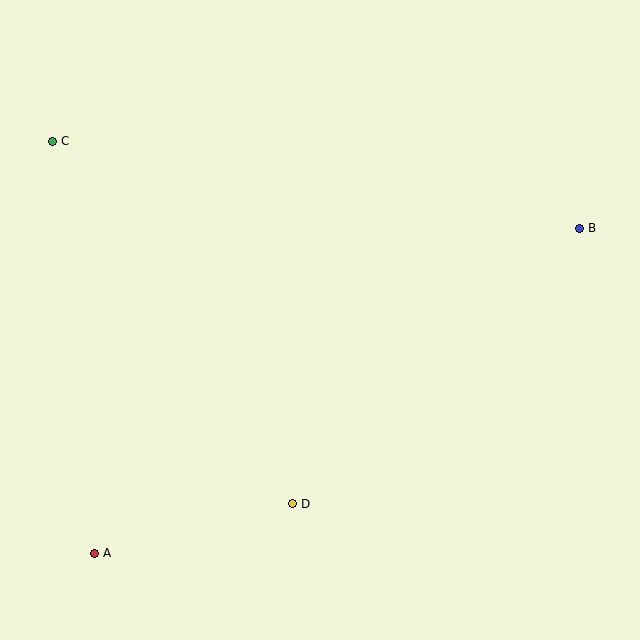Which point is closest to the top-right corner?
Point B is closest to the top-right corner.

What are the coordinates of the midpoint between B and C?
The midpoint between B and C is at (316, 185).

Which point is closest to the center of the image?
Point D at (292, 504) is closest to the center.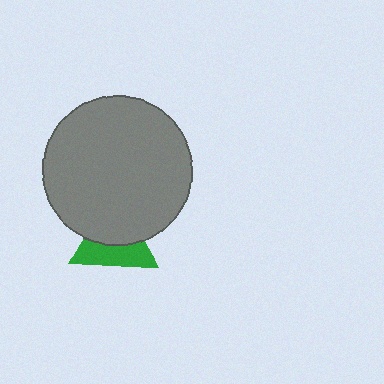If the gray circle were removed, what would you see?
You would see the complete green triangle.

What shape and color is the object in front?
The object in front is a gray circle.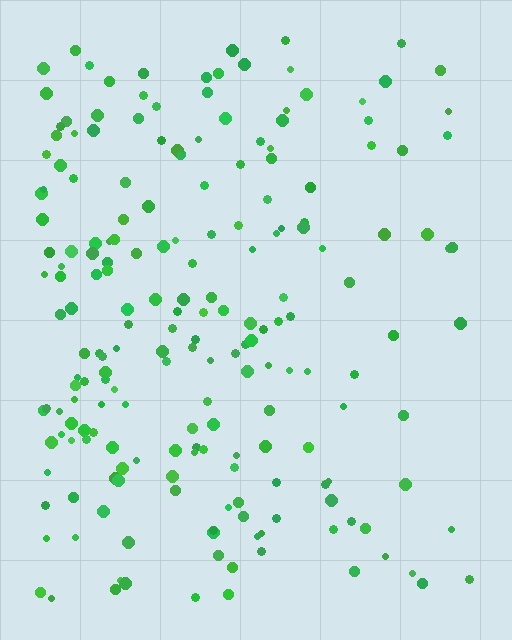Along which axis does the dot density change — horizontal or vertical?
Horizontal.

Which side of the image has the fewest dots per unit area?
The right.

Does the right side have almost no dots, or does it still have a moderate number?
Still a moderate number, just noticeably fewer than the left.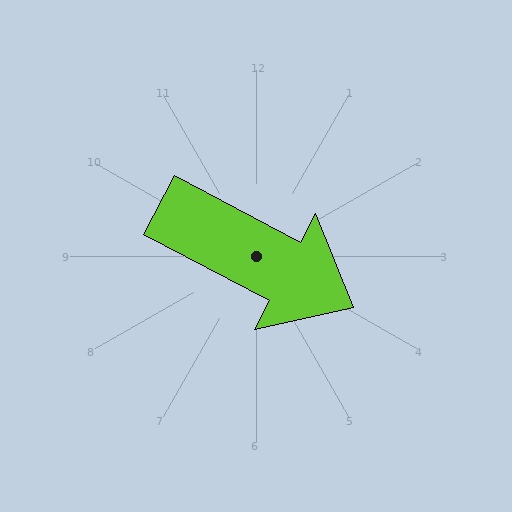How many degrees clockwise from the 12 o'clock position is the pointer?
Approximately 118 degrees.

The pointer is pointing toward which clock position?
Roughly 4 o'clock.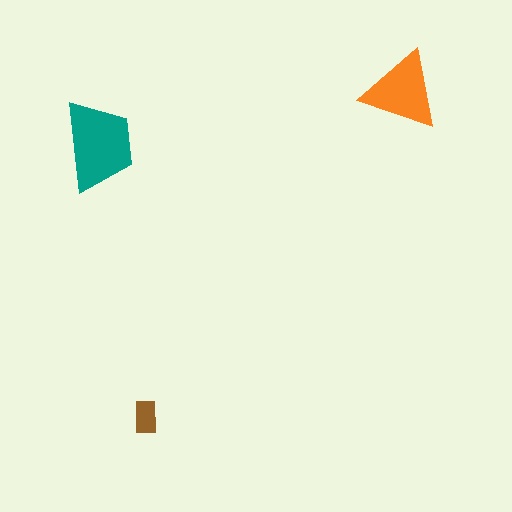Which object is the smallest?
The brown rectangle.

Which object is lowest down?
The brown rectangle is bottommost.